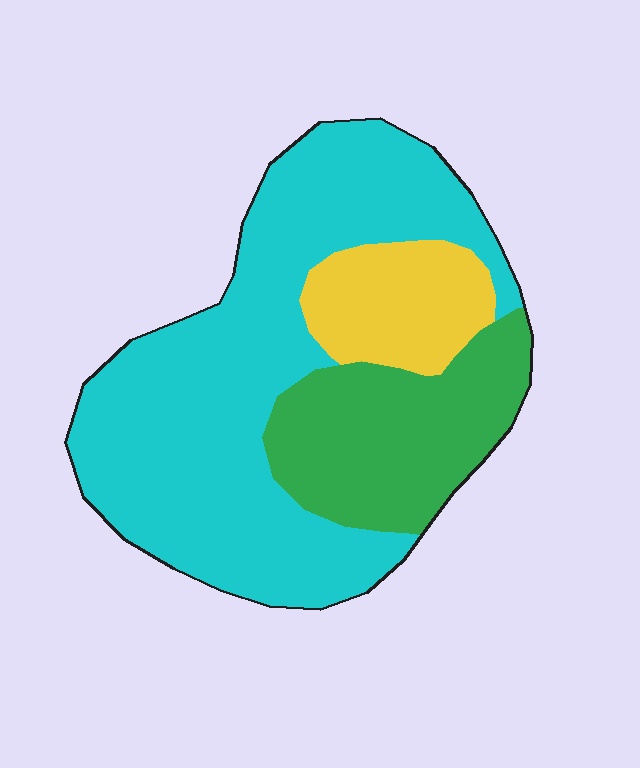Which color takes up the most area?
Cyan, at roughly 60%.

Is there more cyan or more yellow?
Cyan.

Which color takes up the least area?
Yellow, at roughly 15%.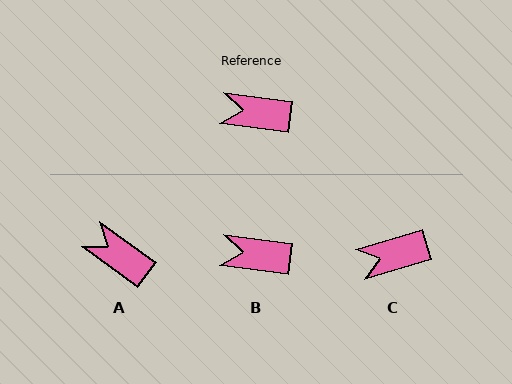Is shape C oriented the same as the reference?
No, it is off by about 25 degrees.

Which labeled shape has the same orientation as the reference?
B.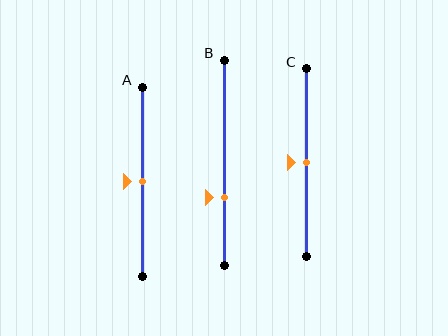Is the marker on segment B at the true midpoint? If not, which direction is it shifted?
No, the marker on segment B is shifted downward by about 17% of the segment length.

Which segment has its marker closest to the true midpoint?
Segment A has its marker closest to the true midpoint.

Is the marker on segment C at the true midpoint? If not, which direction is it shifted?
Yes, the marker on segment C is at the true midpoint.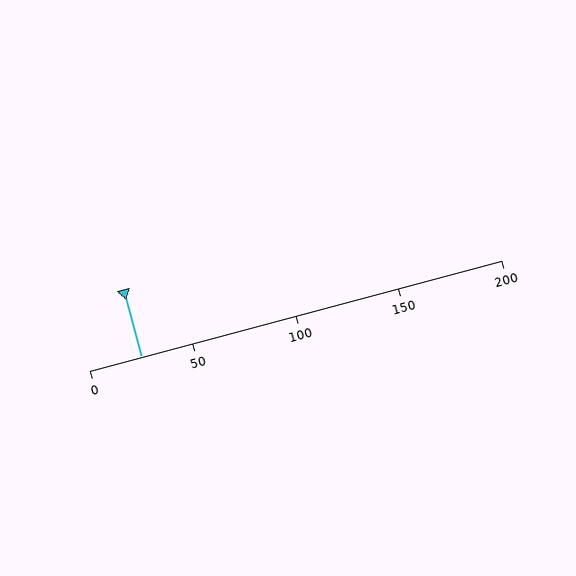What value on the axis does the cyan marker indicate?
The marker indicates approximately 25.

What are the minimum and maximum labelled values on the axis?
The axis runs from 0 to 200.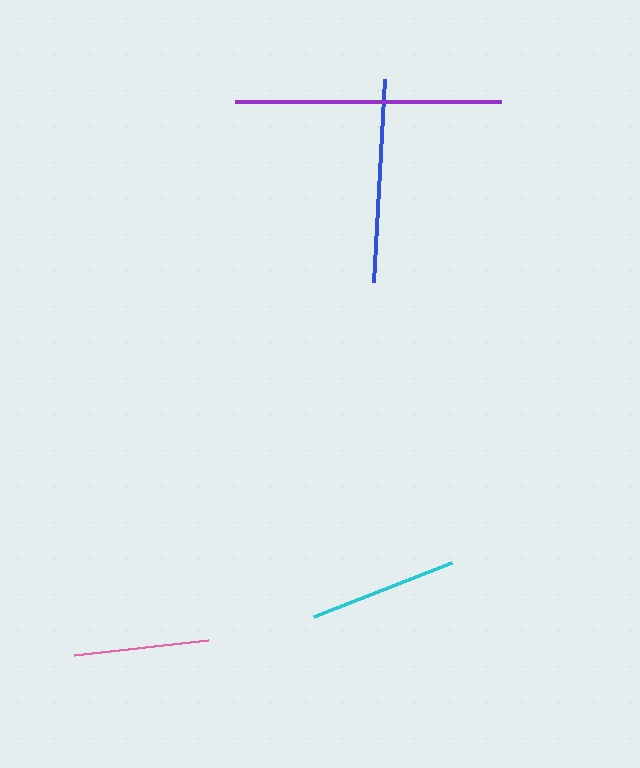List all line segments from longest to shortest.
From longest to shortest: purple, blue, cyan, pink.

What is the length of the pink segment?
The pink segment is approximately 136 pixels long.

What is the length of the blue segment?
The blue segment is approximately 203 pixels long.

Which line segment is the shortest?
The pink line is the shortest at approximately 136 pixels.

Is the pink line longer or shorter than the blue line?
The blue line is longer than the pink line.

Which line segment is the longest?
The purple line is the longest at approximately 266 pixels.